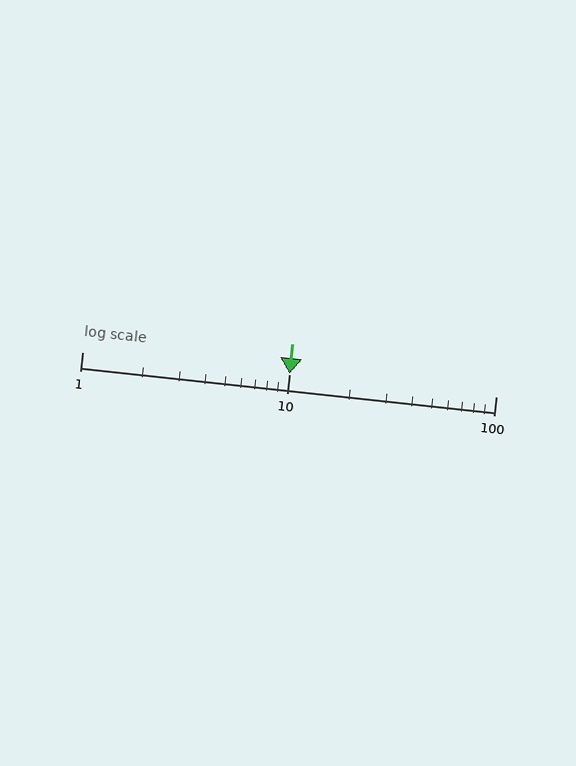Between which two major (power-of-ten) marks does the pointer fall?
The pointer is between 10 and 100.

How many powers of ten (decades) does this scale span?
The scale spans 2 decades, from 1 to 100.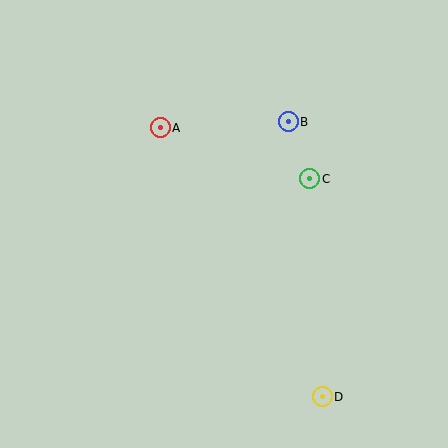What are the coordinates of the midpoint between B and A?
The midpoint between B and A is at (224, 125).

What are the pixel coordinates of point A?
Point A is at (160, 128).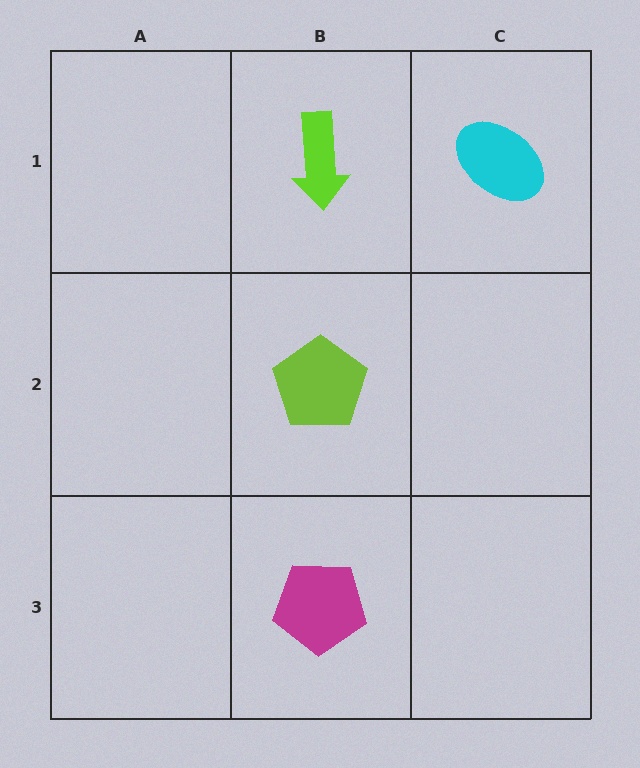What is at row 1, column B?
A lime arrow.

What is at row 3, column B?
A magenta pentagon.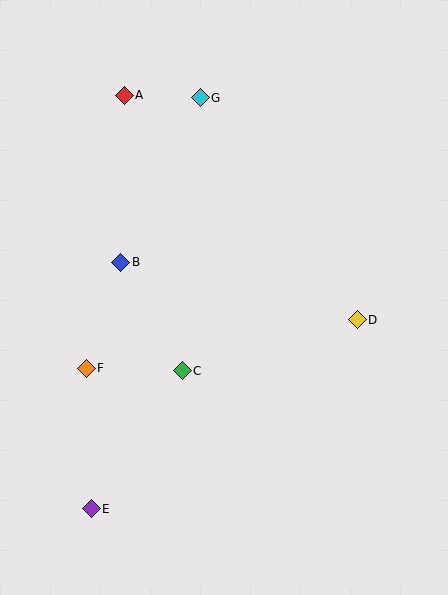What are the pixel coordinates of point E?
Point E is at (91, 509).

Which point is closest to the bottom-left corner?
Point E is closest to the bottom-left corner.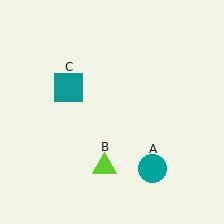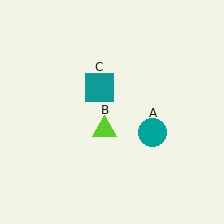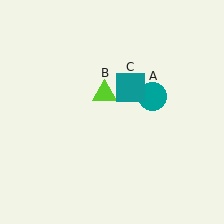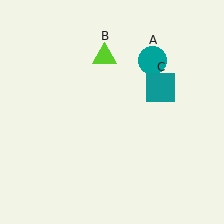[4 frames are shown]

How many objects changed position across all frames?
3 objects changed position: teal circle (object A), lime triangle (object B), teal square (object C).